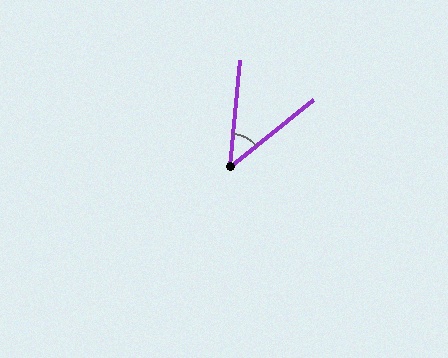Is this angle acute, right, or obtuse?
It is acute.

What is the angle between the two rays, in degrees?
Approximately 46 degrees.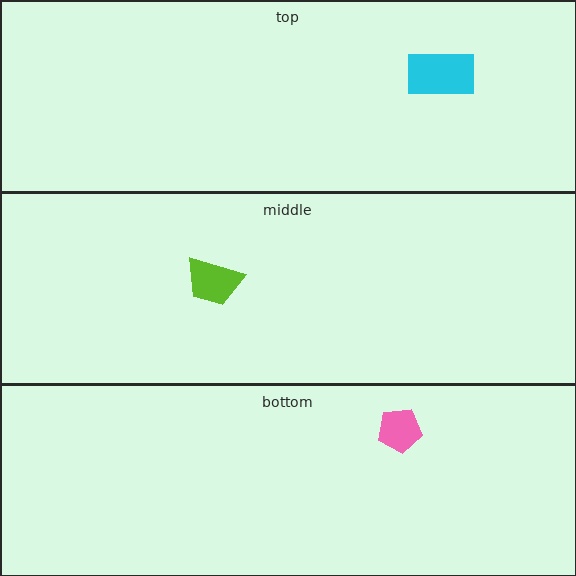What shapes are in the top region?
The cyan rectangle.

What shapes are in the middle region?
The lime trapezoid.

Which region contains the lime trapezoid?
The middle region.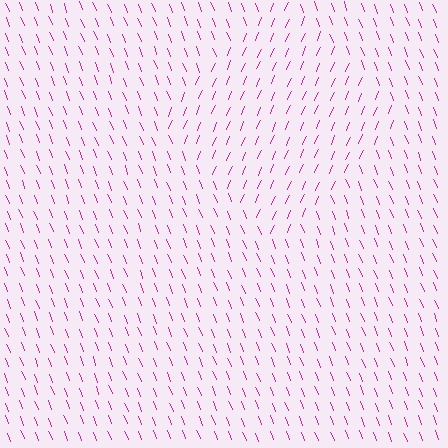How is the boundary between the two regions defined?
The boundary is defined purely by a change in line orientation (approximately 45 degrees difference). All lines are the same color and thickness.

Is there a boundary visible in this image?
Yes, there is a texture boundary formed by a change in line orientation.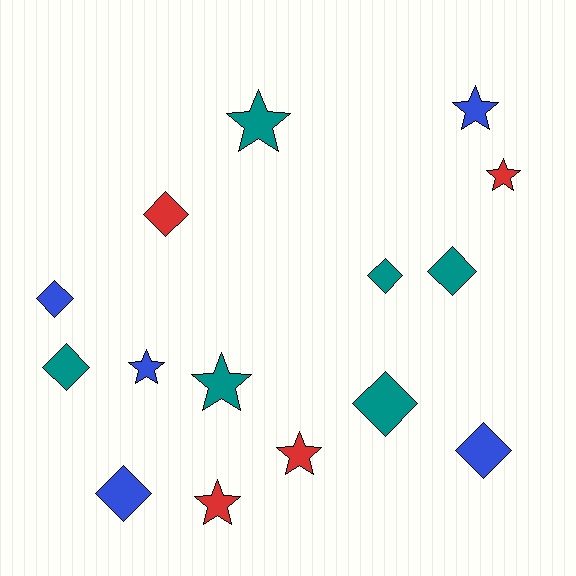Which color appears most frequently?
Teal, with 6 objects.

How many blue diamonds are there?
There are 3 blue diamonds.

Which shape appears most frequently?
Diamond, with 8 objects.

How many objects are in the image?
There are 15 objects.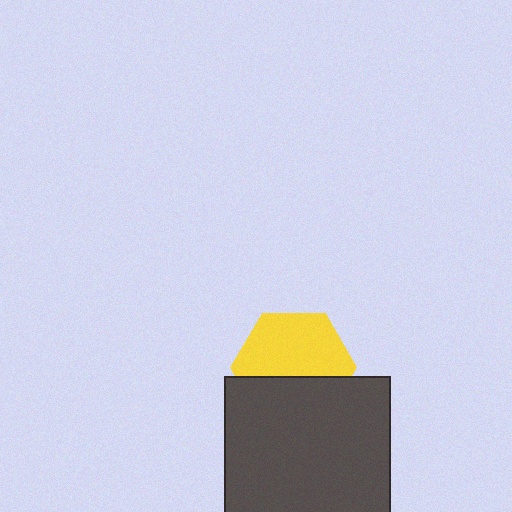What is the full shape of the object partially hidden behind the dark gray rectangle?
The partially hidden object is a yellow hexagon.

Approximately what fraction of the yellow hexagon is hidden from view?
Roughly 41% of the yellow hexagon is hidden behind the dark gray rectangle.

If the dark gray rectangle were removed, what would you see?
You would see the complete yellow hexagon.